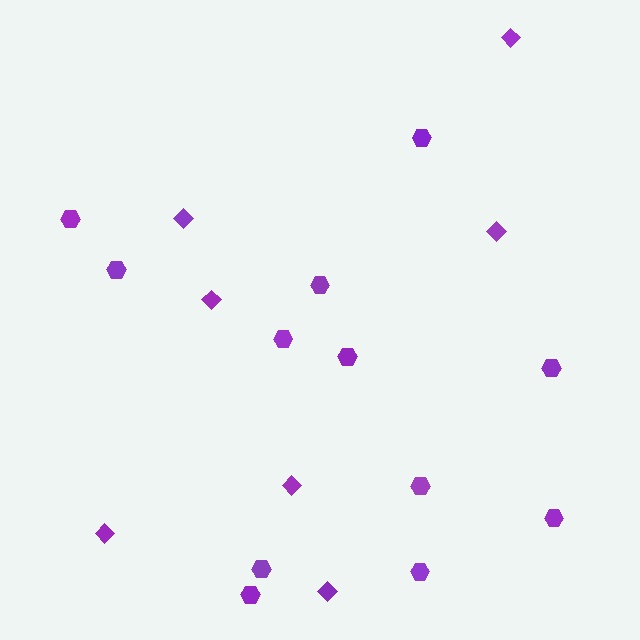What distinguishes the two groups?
There are 2 groups: one group of diamonds (7) and one group of hexagons (12).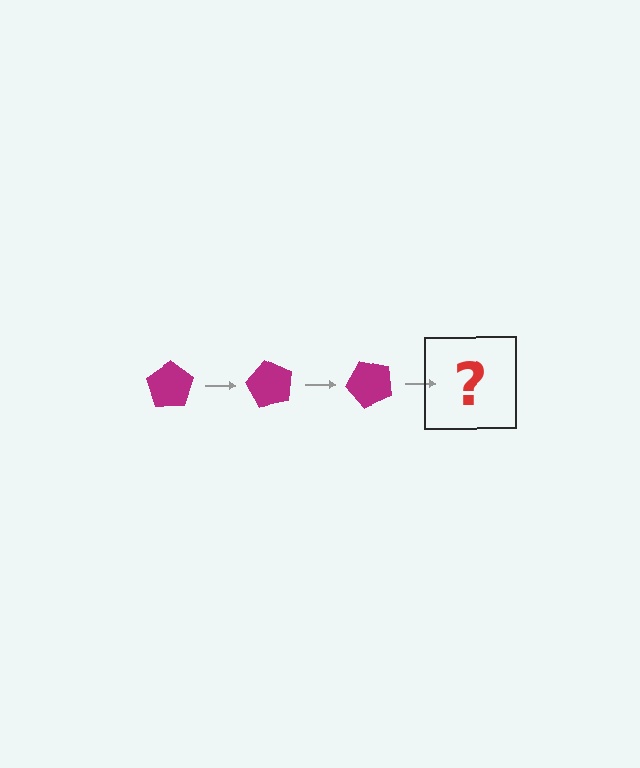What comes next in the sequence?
The next element should be a magenta pentagon rotated 180 degrees.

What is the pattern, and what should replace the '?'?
The pattern is that the pentagon rotates 60 degrees each step. The '?' should be a magenta pentagon rotated 180 degrees.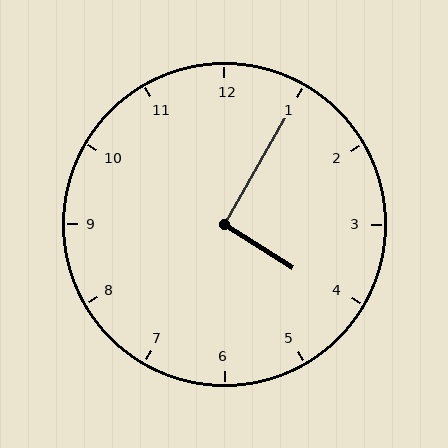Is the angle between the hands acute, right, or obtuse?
It is right.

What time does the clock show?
4:05.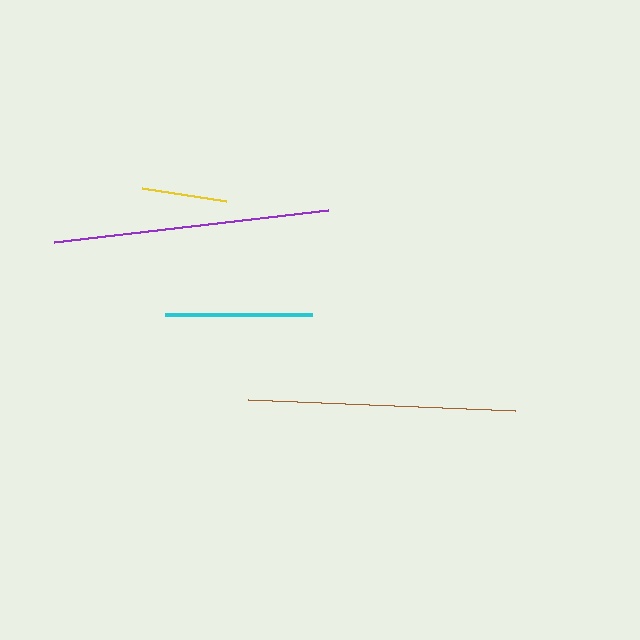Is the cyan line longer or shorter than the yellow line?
The cyan line is longer than the yellow line.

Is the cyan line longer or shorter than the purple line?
The purple line is longer than the cyan line.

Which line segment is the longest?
The purple line is the longest at approximately 276 pixels.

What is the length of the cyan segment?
The cyan segment is approximately 147 pixels long.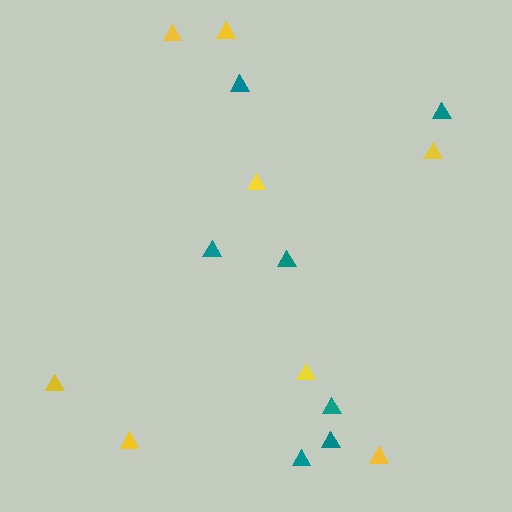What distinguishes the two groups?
There are 2 groups: one group of yellow triangles (8) and one group of teal triangles (7).